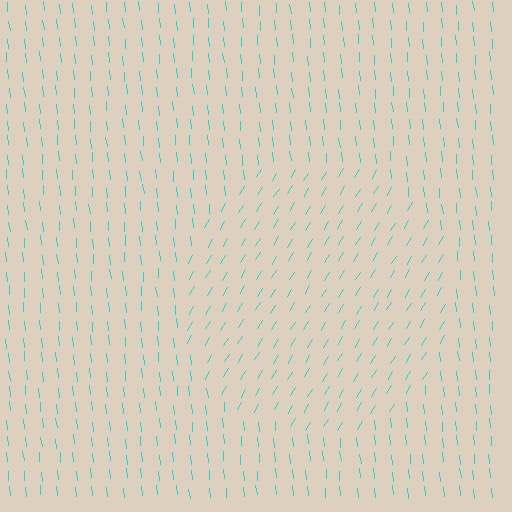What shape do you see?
I see a circle.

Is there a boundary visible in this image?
Yes, there is a texture boundary formed by a change in line orientation.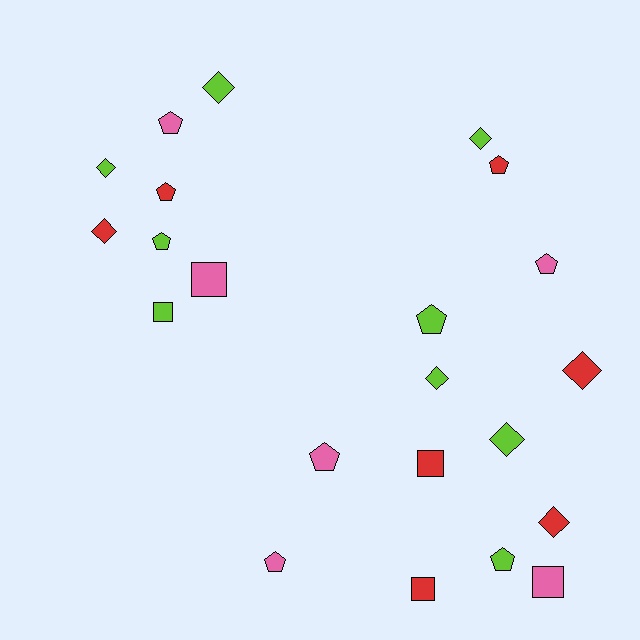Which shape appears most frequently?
Pentagon, with 9 objects.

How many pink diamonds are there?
There are no pink diamonds.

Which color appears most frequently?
Lime, with 9 objects.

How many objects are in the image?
There are 22 objects.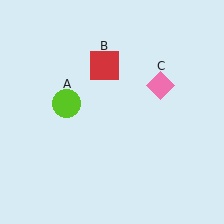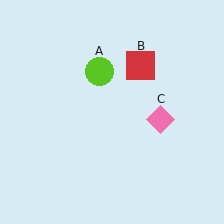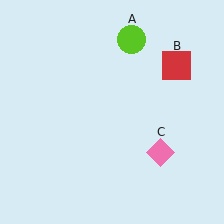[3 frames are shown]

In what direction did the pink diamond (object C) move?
The pink diamond (object C) moved down.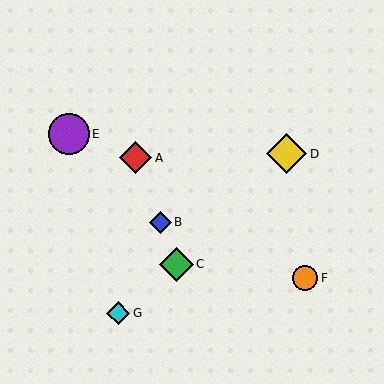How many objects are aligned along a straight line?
3 objects (A, B, C) are aligned along a straight line.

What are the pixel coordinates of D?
Object D is at (287, 154).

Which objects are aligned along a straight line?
Objects A, B, C are aligned along a straight line.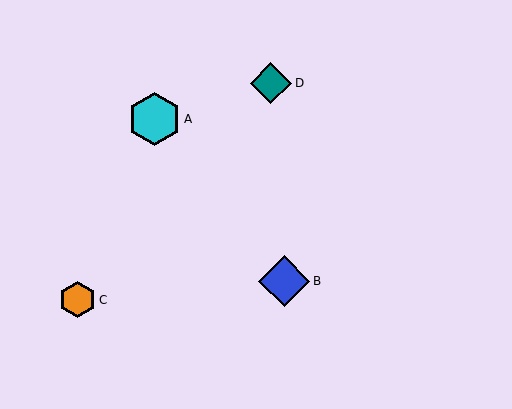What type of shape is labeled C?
Shape C is an orange hexagon.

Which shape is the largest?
The cyan hexagon (labeled A) is the largest.